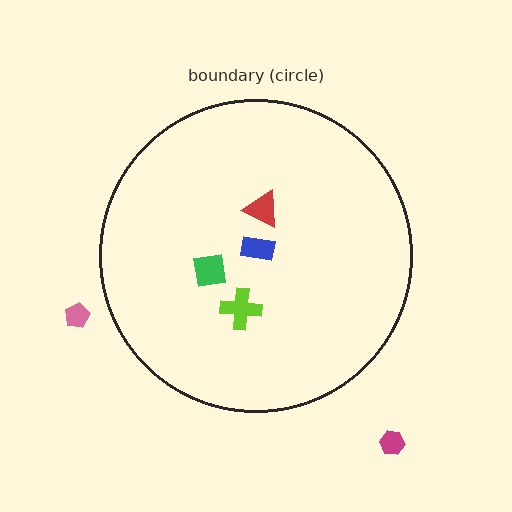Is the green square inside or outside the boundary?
Inside.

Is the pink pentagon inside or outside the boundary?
Outside.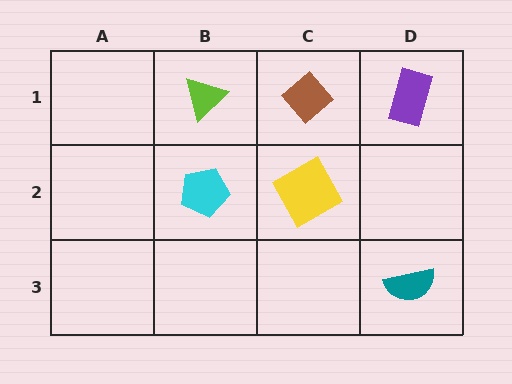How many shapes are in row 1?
3 shapes.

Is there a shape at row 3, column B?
No, that cell is empty.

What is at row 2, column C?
A yellow square.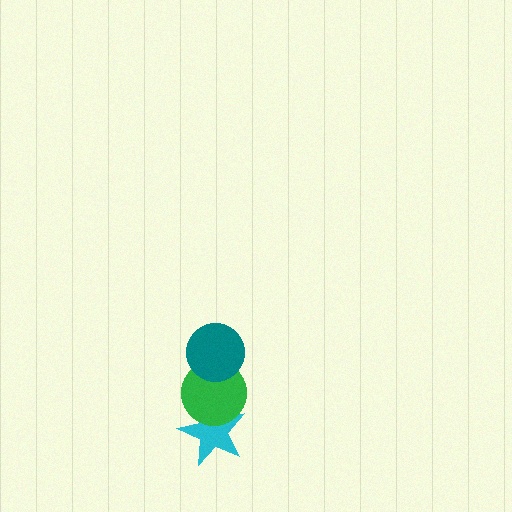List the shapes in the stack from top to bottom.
From top to bottom: the teal circle, the green circle, the cyan star.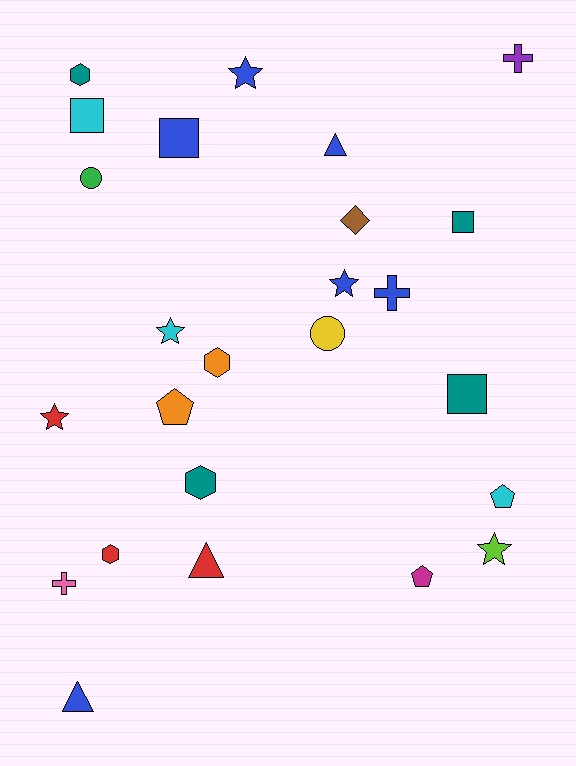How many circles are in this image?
There are 2 circles.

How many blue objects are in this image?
There are 6 blue objects.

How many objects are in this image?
There are 25 objects.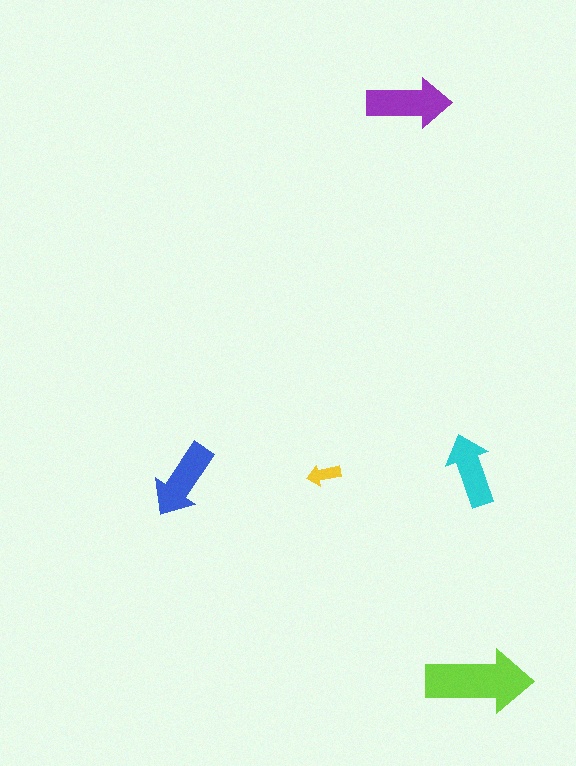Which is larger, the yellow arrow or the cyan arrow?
The cyan one.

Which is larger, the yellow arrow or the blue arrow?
The blue one.